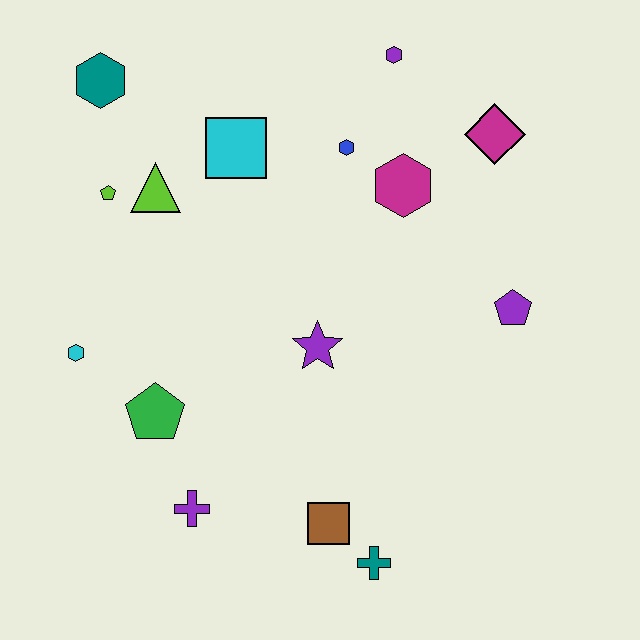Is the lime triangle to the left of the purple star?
Yes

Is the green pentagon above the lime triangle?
No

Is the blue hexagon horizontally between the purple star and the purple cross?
No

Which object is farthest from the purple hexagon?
The teal cross is farthest from the purple hexagon.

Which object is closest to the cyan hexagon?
The green pentagon is closest to the cyan hexagon.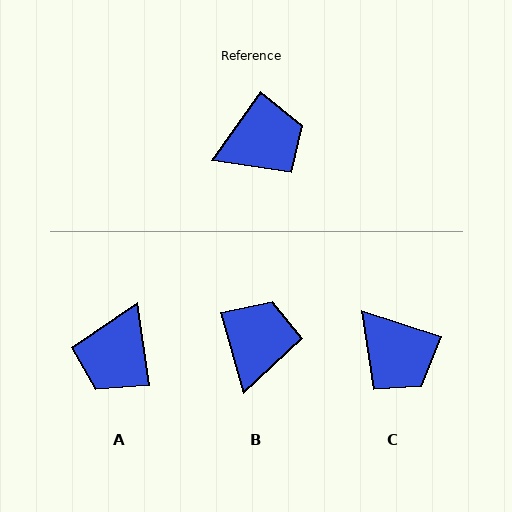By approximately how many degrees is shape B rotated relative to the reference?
Approximately 52 degrees counter-clockwise.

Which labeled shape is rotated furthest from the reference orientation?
A, about 137 degrees away.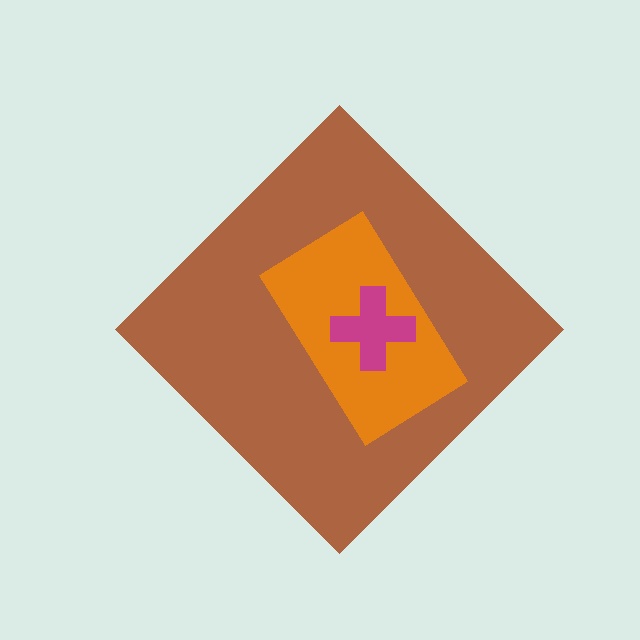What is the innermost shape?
The magenta cross.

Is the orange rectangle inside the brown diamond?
Yes.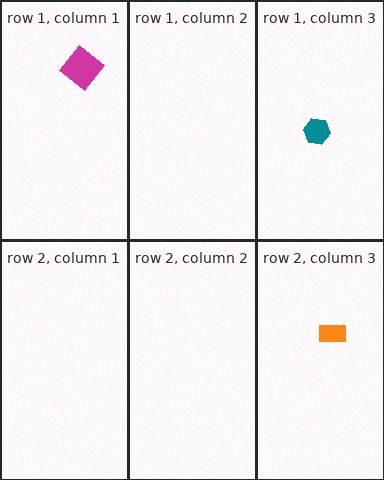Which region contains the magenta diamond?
The row 1, column 1 region.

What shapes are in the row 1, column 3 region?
The teal hexagon.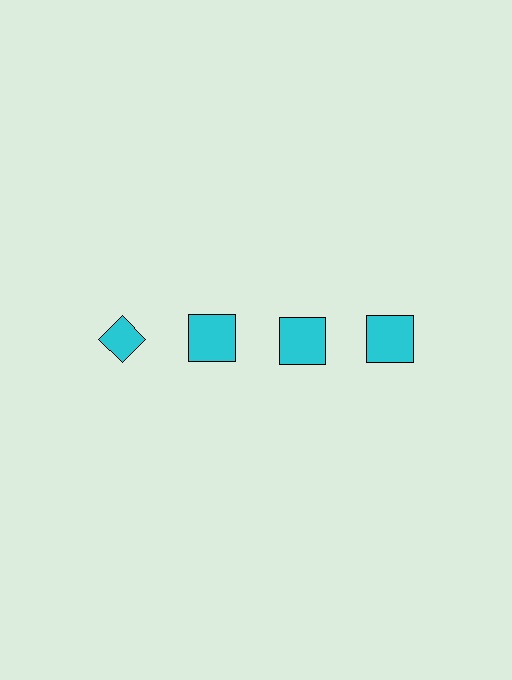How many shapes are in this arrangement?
There are 4 shapes arranged in a grid pattern.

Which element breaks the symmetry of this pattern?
The cyan diamond in the top row, leftmost column breaks the symmetry. All other shapes are cyan squares.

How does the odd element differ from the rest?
It has a different shape: diamond instead of square.